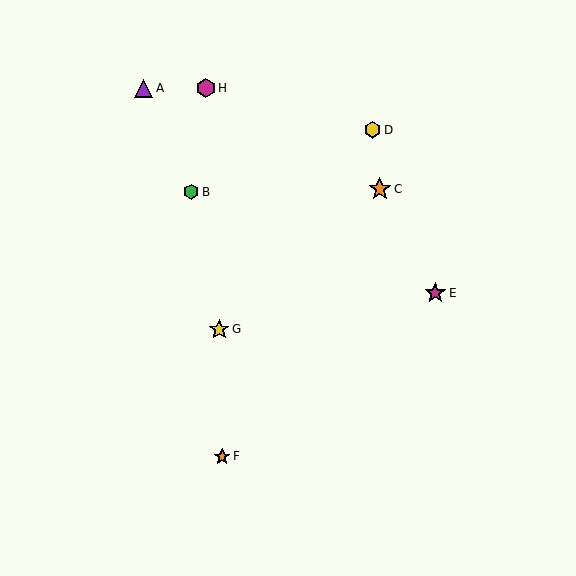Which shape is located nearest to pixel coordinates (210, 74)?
The magenta hexagon (labeled H) at (206, 88) is nearest to that location.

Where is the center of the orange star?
The center of the orange star is at (380, 189).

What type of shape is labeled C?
Shape C is an orange star.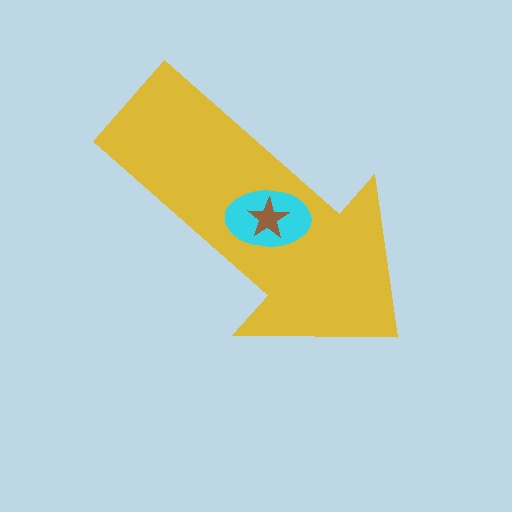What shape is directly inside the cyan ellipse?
The brown star.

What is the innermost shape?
The brown star.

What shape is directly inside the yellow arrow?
The cyan ellipse.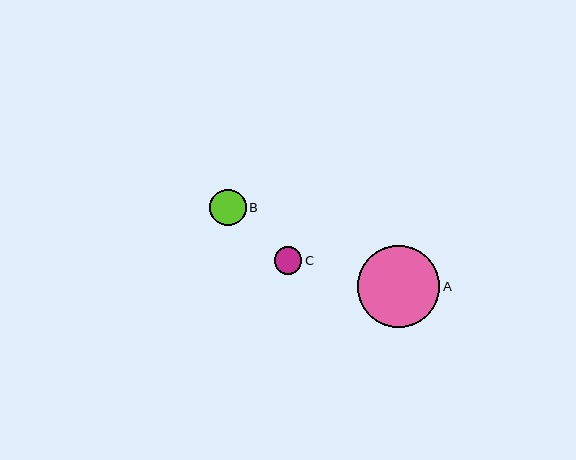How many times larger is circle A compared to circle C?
Circle A is approximately 3.0 times the size of circle C.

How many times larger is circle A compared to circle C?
Circle A is approximately 3.0 times the size of circle C.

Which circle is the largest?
Circle A is the largest with a size of approximately 82 pixels.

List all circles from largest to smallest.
From largest to smallest: A, B, C.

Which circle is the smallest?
Circle C is the smallest with a size of approximately 28 pixels.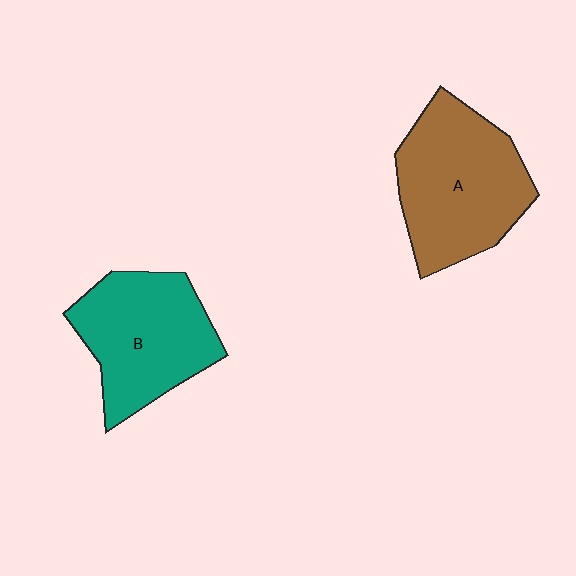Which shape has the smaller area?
Shape B (teal).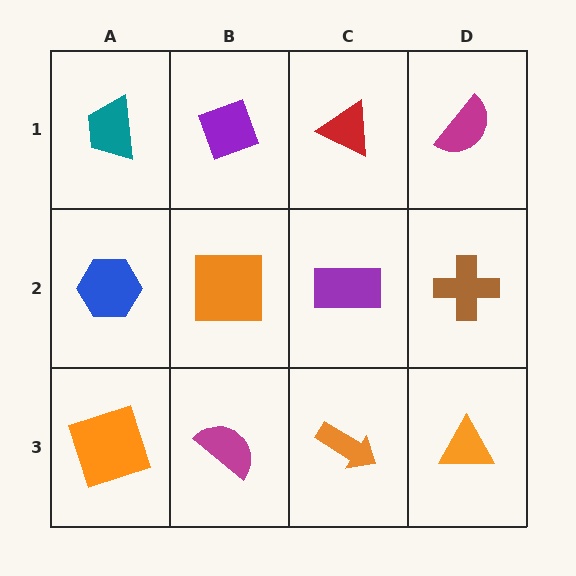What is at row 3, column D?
An orange triangle.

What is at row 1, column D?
A magenta semicircle.